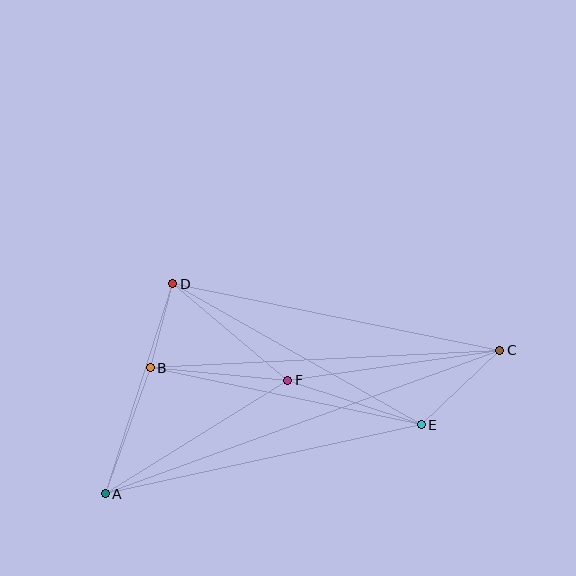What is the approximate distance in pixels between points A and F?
The distance between A and F is approximately 215 pixels.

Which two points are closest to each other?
Points B and D are closest to each other.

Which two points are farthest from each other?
Points A and C are farthest from each other.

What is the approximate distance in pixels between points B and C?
The distance between B and C is approximately 350 pixels.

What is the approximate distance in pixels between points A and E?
The distance between A and E is approximately 323 pixels.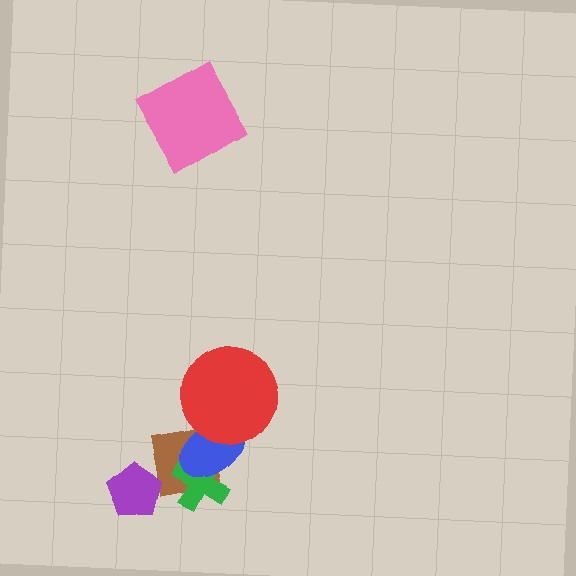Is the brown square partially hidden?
Yes, it is partially covered by another shape.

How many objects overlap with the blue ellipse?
3 objects overlap with the blue ellipse.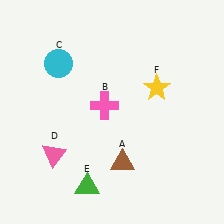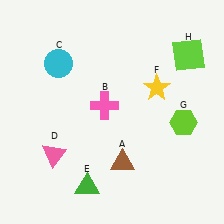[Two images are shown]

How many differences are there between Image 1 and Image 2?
There are 2 differences between the two images.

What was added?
A lime hexagon (G), a lime square (H) were added in Image 2.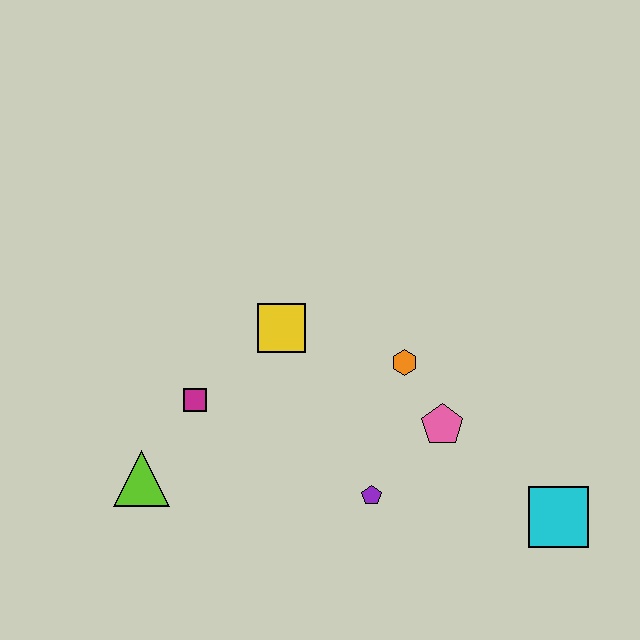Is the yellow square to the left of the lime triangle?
No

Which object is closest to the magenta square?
The lime triangle is closest to the magenta square.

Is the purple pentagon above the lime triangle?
No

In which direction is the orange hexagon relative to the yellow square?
The orange hexagon is to the right of the yellow square.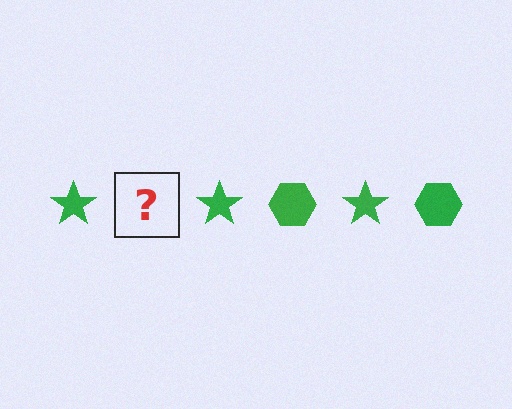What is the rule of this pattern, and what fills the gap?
The rule is that the pattern cycles through star, hexagon shapes in green. The gap should be filled with a green hexagon.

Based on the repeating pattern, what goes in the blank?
The blank should be a green hexagon.